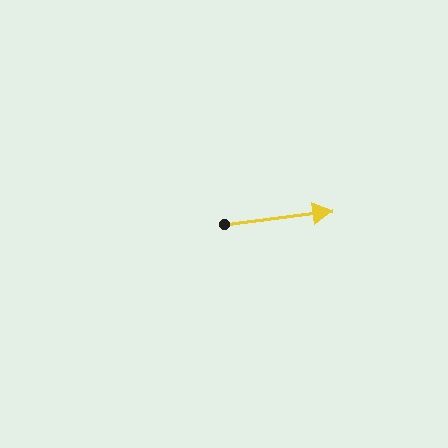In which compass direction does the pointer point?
East.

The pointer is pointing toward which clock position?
Roughly 3 o'clock.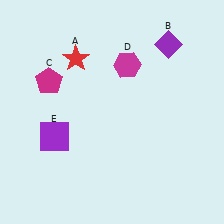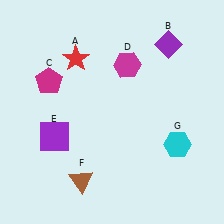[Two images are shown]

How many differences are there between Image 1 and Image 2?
There are 2 differences between the two images.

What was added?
A brown triangle (F), a cyan hexagon (G) were added in Image 2.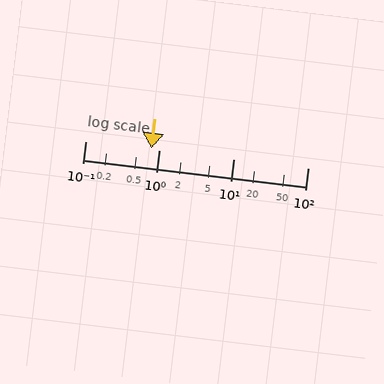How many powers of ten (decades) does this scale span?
The scale spans 3 decades, from 0.1 to 100.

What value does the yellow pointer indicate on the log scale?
The pointer indicates approximately 0.78.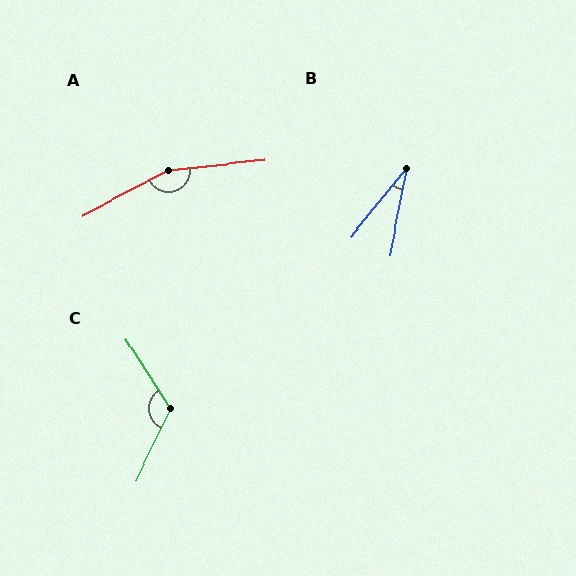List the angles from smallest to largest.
B (28°), C (122°), A (158°).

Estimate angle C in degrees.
Approximately 122 degrees.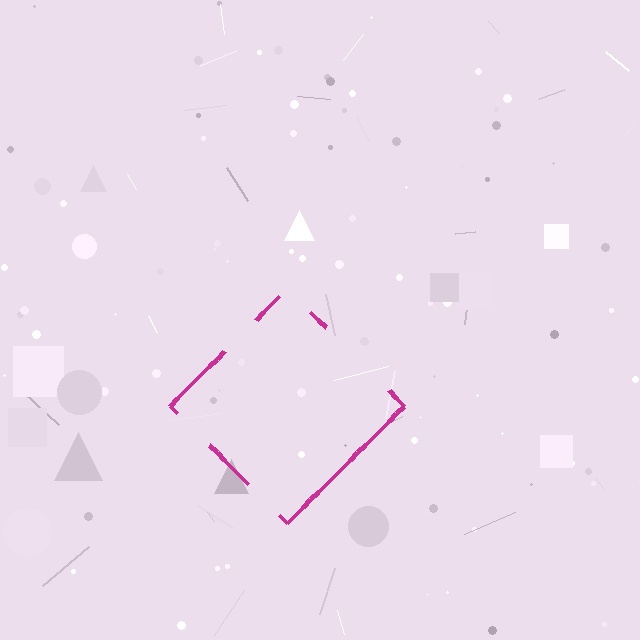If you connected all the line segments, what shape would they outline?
They would outline a diamond.